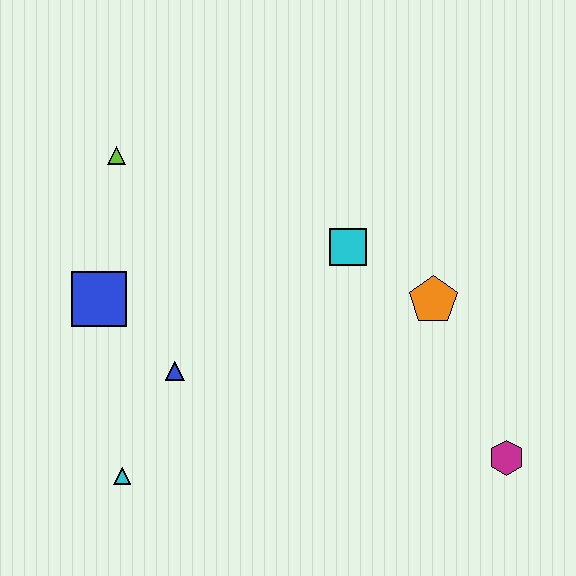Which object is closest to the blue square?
The blue triangle is closest to the blue square.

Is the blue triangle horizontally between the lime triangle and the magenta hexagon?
Yes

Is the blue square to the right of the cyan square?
No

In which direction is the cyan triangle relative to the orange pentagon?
The cyan triangle is to the left of the orange pentagon.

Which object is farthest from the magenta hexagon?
The lime triangle is farthest from the magenta hexagon.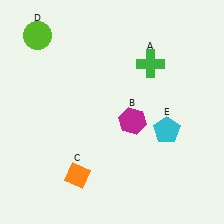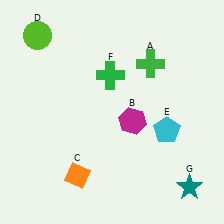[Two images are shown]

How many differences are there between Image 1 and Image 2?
There are 2 differences between the two images.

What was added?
A green cross (F), a teal star (G) were added in Image 2.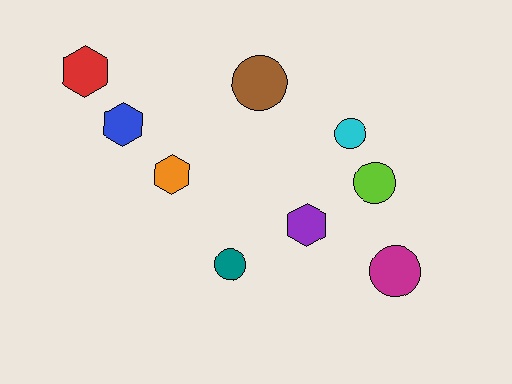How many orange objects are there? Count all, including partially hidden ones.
There is 1 orange object.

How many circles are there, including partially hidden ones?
There are 5 circles.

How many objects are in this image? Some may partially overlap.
There are 9 objects.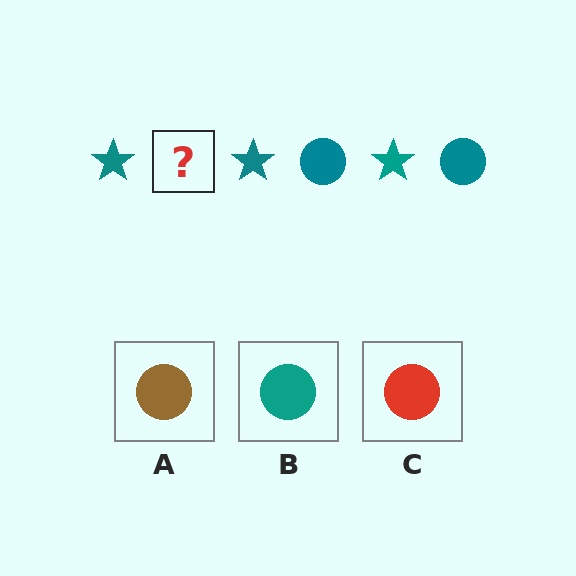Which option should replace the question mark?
Option B.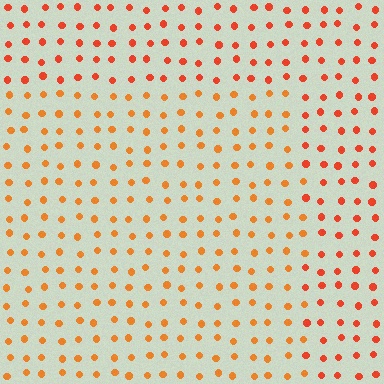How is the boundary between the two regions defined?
The boundary is defined purely by a slight shift in hue (about 20 degrees). Spacing, size, and orientation are identical on both sides.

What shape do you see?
I see a rectangle.